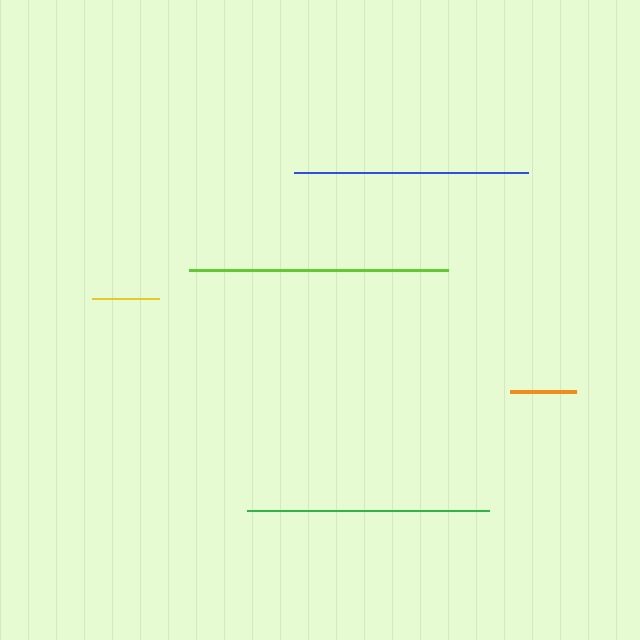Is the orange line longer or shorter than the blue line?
The blue line is longer than the orange line.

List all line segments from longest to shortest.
From longest to shortest: lime, green, blue, yellow, orange.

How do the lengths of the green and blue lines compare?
The green and blue lines are approximately the same length.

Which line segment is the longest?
The lime line is the longest at approximately 259 pixels.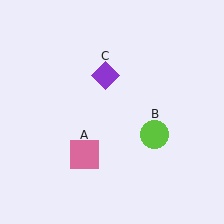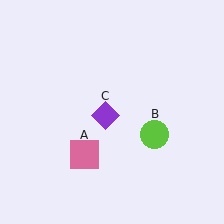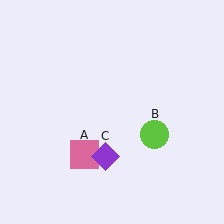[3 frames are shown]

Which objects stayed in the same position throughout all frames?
Pink square (object A) and lime circle (object B) remained stationary.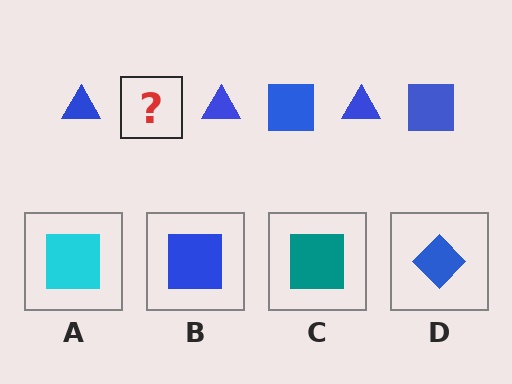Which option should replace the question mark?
Option B.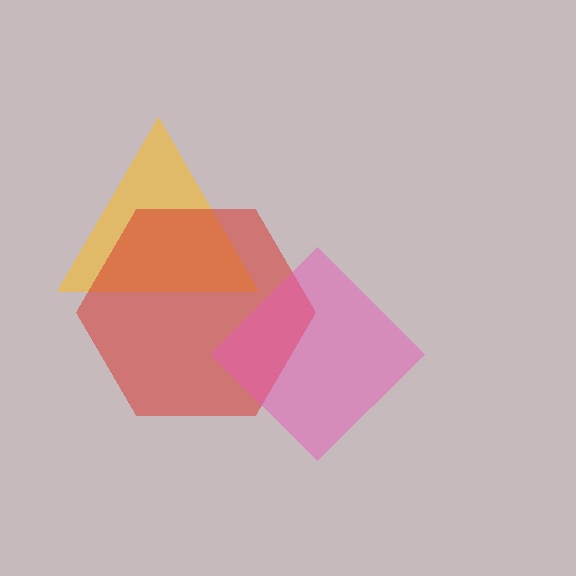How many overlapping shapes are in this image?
There are 3 overlapping shapes in the image.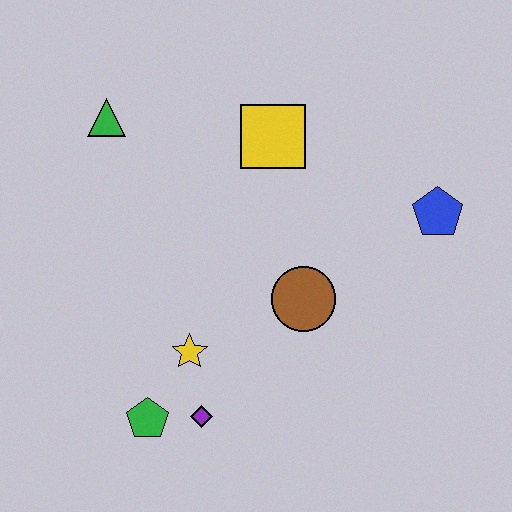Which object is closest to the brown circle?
The yellow star is closest to the brown circle.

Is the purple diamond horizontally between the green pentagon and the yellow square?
Yes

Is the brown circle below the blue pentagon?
Yes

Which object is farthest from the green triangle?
The blue pentagon is farthest from the green triangle.